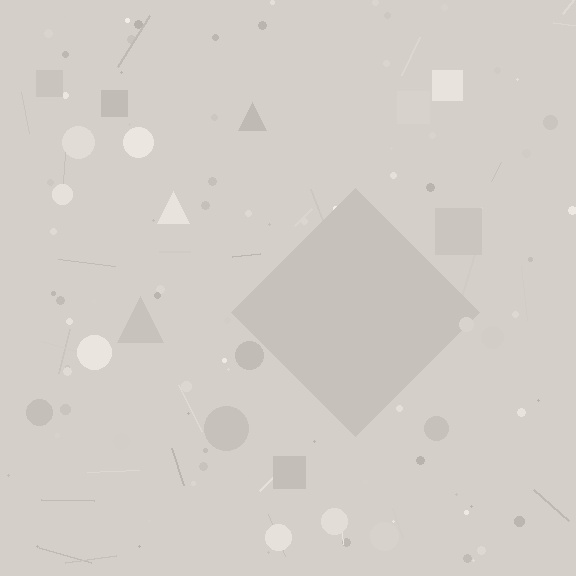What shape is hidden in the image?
A diamond is hidden in the image.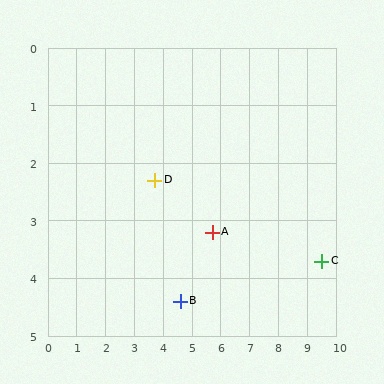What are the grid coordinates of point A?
Point A is at approximately (5.7, 3.2).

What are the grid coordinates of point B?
Point B is at approximately (4.6, 4.4).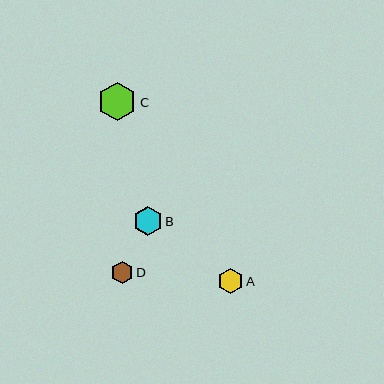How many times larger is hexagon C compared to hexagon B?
Hexagon C is approximately 1.4 times the size of hexagon B.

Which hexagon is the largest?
Hexagon C is the largest with a size of approximately 39 pixels.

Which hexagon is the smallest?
Hexagon D is the smallest with a size of approximately 23 pixels.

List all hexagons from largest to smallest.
From largest to smallest: C, B, A, D.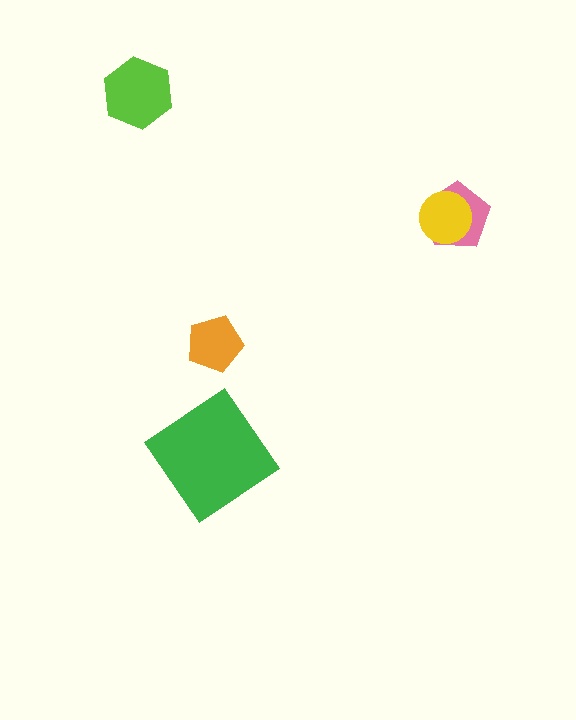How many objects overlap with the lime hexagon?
0 objects overlap with the lime hexagon.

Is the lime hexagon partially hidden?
No, no other shape covers it.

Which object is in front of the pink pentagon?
The yellow circle is in front of the pink pentagon.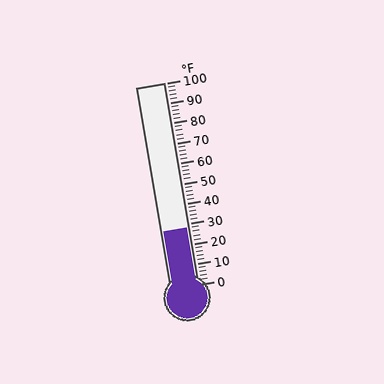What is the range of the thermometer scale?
The thermometer scale ranges from 0°F to 100°F.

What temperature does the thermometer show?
The thermometer shows approximately 28°F.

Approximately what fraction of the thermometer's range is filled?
The thermometer is filled to approximately 30% of its range.